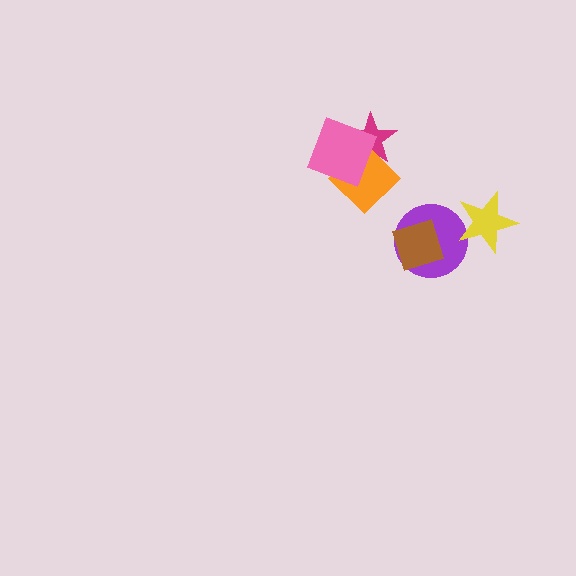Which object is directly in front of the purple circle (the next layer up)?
The yellow star is directly in front of the purple circle.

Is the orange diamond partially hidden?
Yes, it is partially covered by another shape.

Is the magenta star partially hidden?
Yes, it is partially covered by another shape.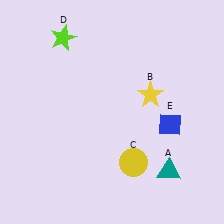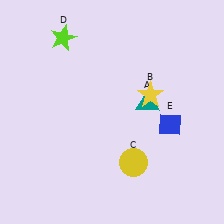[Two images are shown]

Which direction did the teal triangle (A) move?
The teal triangle (A) moved up.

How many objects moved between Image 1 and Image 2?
1 object moved between the two images.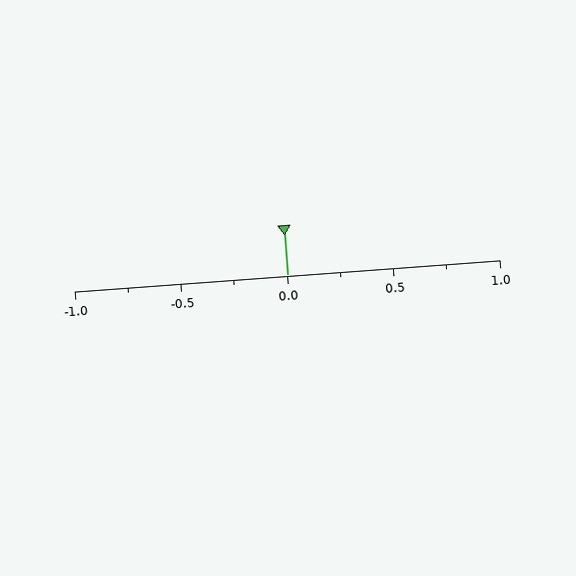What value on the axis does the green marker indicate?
The marker indicates approximately 0.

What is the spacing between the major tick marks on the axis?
The major ticks are spaced 0.5 apart.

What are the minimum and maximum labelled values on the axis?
The axis runs from -1.0 to 1.0.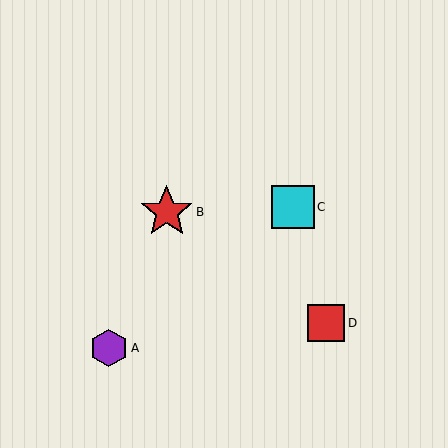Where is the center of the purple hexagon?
The center of the purple hexagon is at (109, 348).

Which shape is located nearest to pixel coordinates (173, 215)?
The red star (labeled B) at (167, 212) is nearest to that location.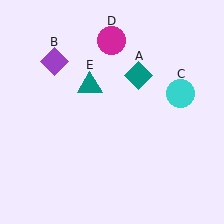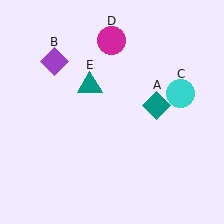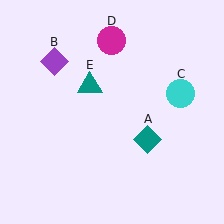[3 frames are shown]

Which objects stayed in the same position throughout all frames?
Purple diamond (object B) and cyan circle (object C) and magenta circle (object D) and teal triangle (object E) remained stationary.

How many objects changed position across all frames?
1 object changed position: teal diamond (object A).